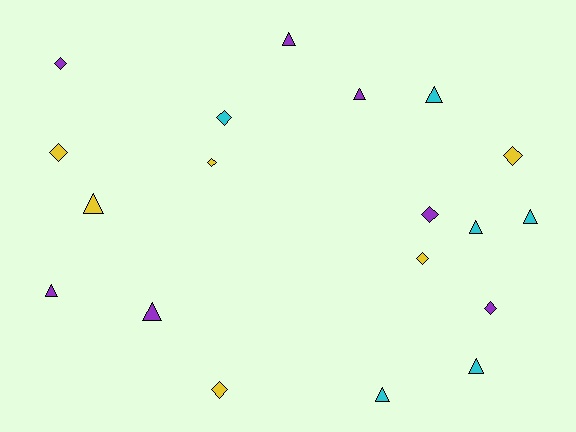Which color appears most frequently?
Purple, with 7 objects.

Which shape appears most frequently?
Triangle, with 10 objects.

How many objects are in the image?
There are 19 objects.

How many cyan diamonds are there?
There is 1 cyan diamond.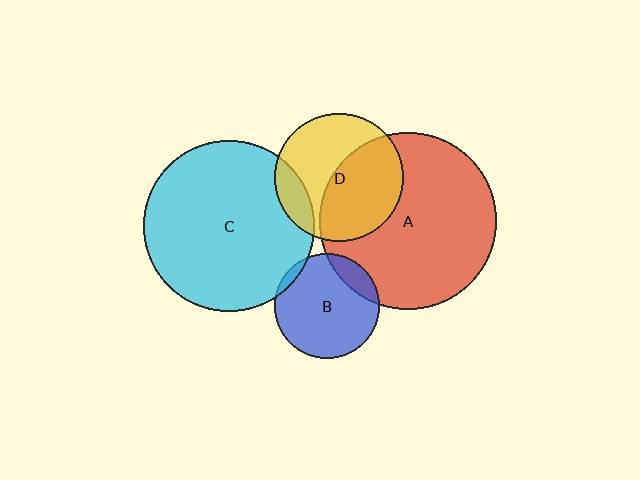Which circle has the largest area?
Circle A (red).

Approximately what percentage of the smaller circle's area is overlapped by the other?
Approximately 15%.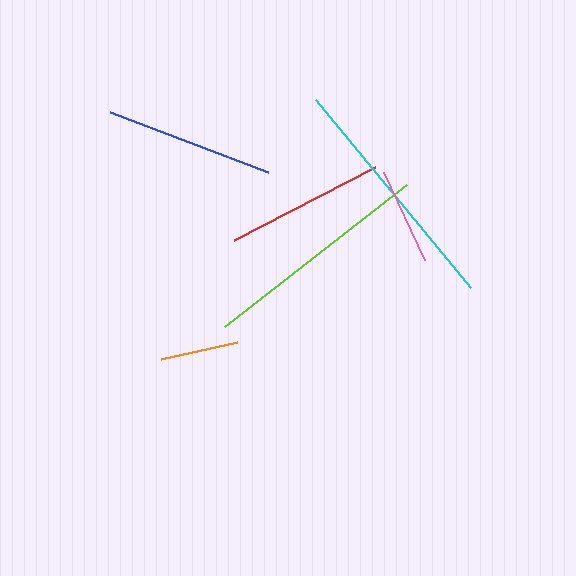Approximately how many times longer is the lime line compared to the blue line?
The lime line is approximately 1.4 times the length of the blue line.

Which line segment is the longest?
The cyan line is the longest at approximately 244 pixels.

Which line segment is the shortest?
The orange line is the shortest at approximately 78 pixels.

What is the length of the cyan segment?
The cyan segment is approximately 244 pixels long.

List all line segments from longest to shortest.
From longest to shortest: cyan, lime, blue, red, pink, orange.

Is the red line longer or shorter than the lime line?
The lime line is longer than the red line.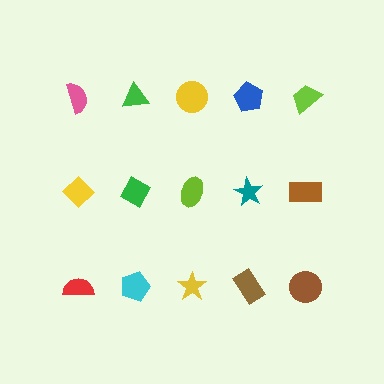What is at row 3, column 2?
A cyan pentagon.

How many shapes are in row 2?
5 shapes.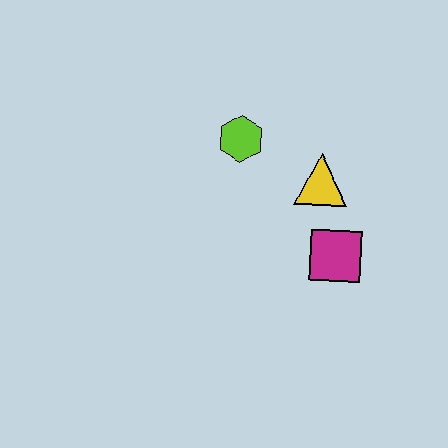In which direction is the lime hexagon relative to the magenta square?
The lime hexagon is above the magenta square.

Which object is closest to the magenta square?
The yellow triangle is closest to the magenta square.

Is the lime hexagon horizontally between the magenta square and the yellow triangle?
No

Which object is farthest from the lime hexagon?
The magenta square is farthest from the lime hexagon.